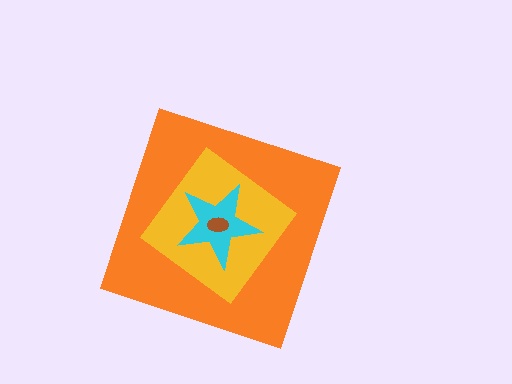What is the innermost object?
The brown ellipse.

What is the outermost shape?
The orange diamond.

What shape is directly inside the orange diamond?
The yellow diamond.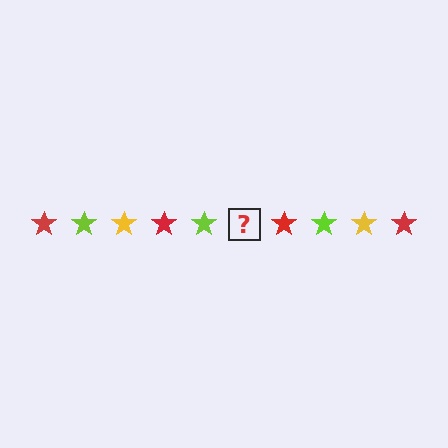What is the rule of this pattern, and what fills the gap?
The rule is that the pattern cycles through red, lime, yellow stars. The gap should be filled with a yellow star.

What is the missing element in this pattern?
The missing element is a yellow star.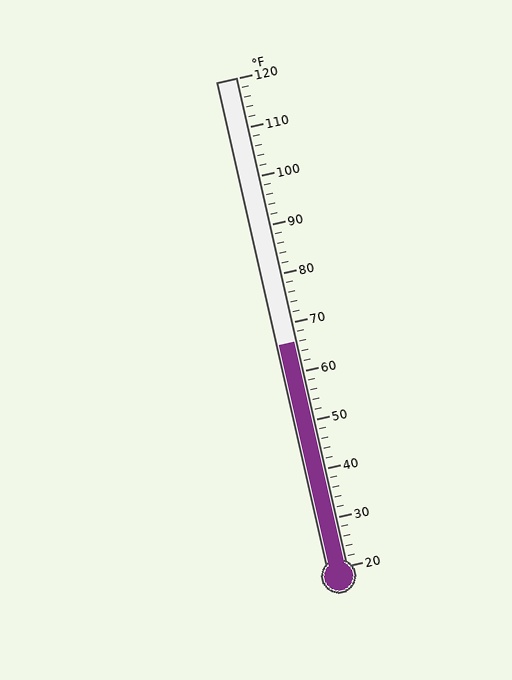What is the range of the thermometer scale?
The thermometer scale ranges from 20°F to 120°F.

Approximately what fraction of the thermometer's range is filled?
The thermometer is filled to approximately 45% of its range.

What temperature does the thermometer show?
The thermometer shows approximately 66°F.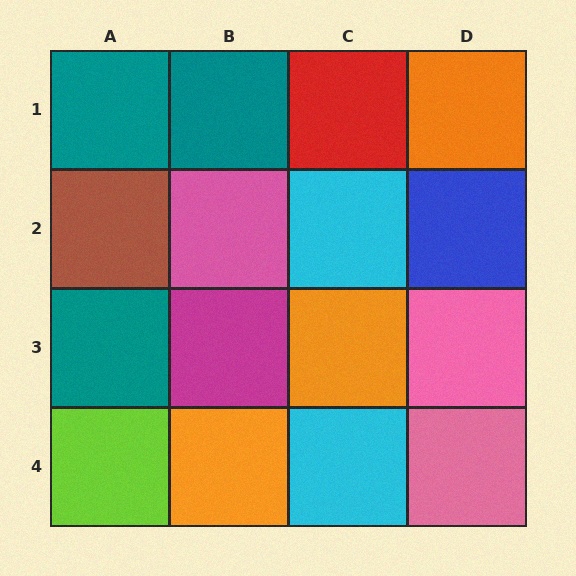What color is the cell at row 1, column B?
Teal.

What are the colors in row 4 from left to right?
Lime, orange, cyan, pink.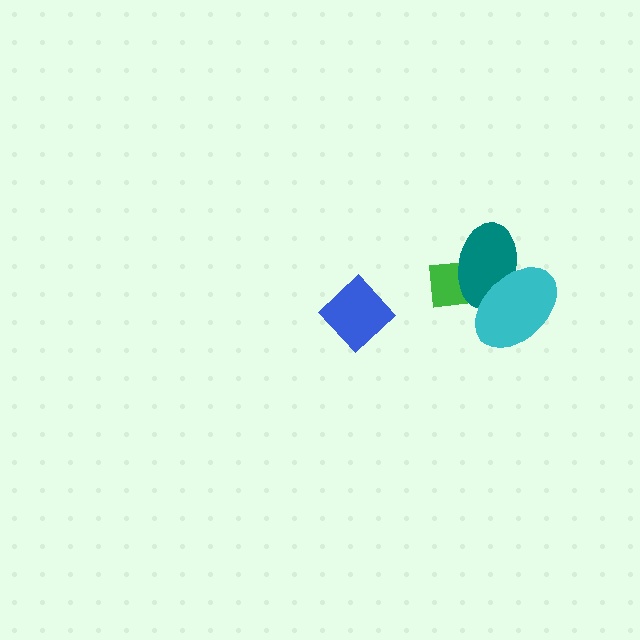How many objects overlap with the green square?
2 objects overlap with the green square.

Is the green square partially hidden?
Yes, it is partially covered by another shape.